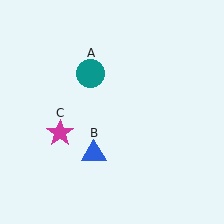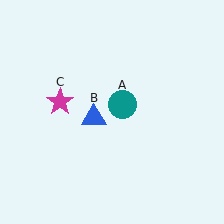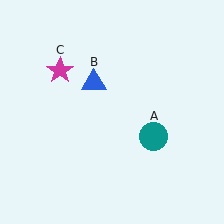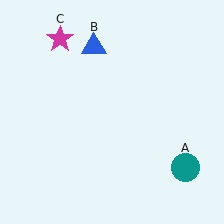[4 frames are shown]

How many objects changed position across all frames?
3 objects changed position: teal circle (object A), blue triangle (object B), magenta star (object C).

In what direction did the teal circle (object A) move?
The teal circle (object A) moved down and to the right.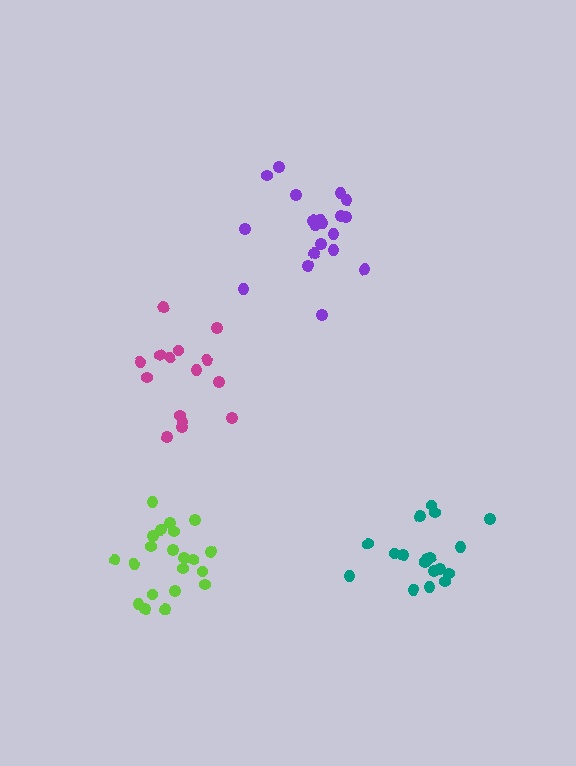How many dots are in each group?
Group 1: 18 dots, Group 2: 15 dots, Group 3: 20 dots, Group 4: 21 dots (74 total).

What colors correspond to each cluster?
The clusters are colored: teal, magenta, purple, lime.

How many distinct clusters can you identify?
There are 4 distinct clusters.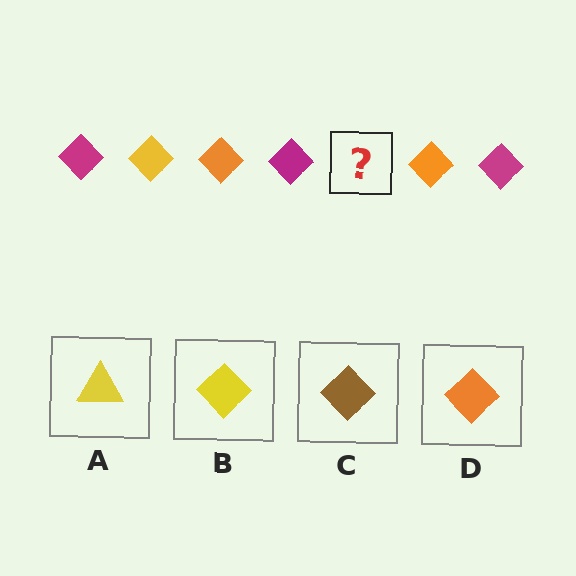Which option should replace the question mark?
Option B.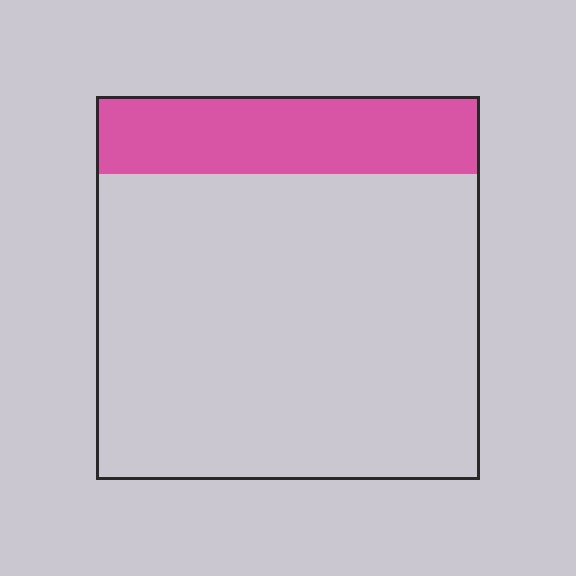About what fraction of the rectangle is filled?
About one fifth (1/5).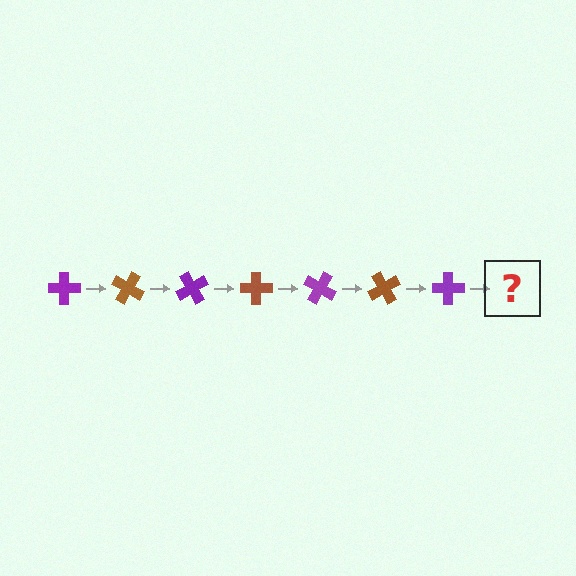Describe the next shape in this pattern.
It should be a brown cross, rotated 210 degrees from the start.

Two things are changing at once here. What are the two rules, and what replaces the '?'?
The two rules are that it rotates 30 degrees each step and the color cycles through purple and brown. The '?' should be a brown cross, rotated 210 degrees from the start.